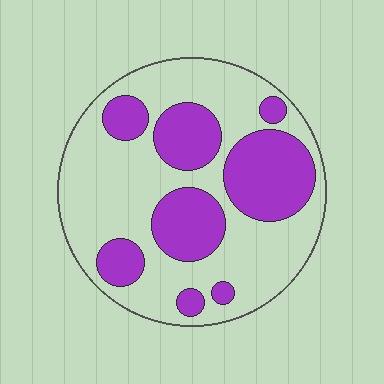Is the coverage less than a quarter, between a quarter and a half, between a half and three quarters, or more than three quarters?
Between a quarter and a half.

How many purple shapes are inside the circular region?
8.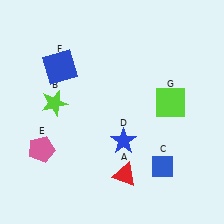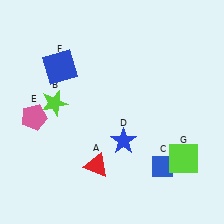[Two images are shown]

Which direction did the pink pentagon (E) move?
The pink pentagon (E) moved up.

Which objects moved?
The objects that moved are: the red triangle (A), the pink pentagon (E), the lime square (G).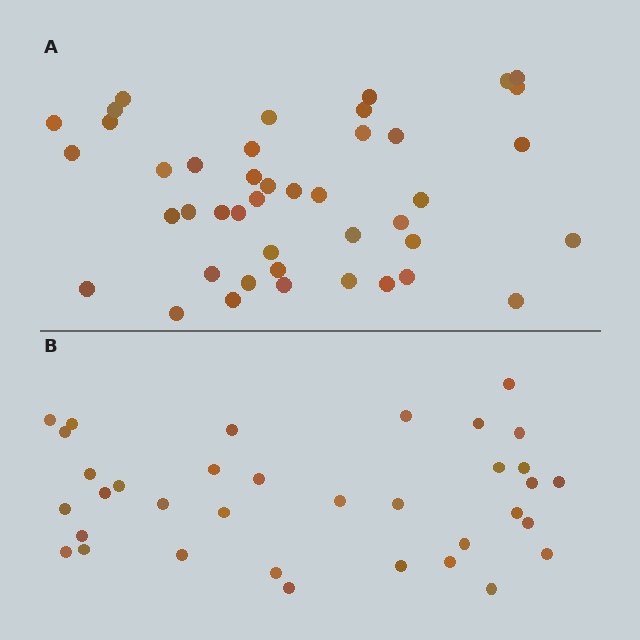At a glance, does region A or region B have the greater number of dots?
Region A (the top region) has more dots.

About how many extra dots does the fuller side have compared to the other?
Region A has roughly 8 or so more dots than region B.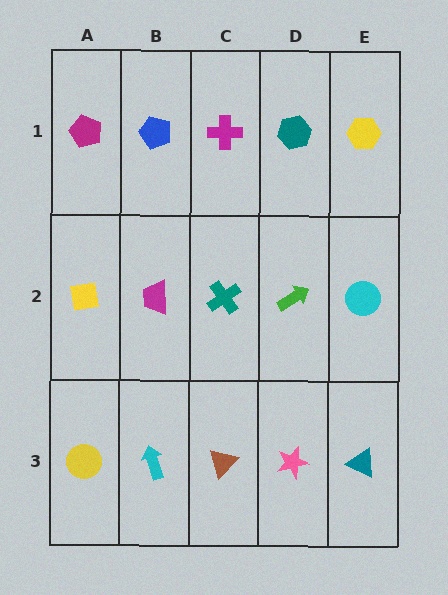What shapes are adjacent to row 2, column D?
A teal hexagon (row 1, column D), a pink star (row 3, column D), a teal cross (row 2, column C), a cyan circle (row 2, column E).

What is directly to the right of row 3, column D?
A teal triangle.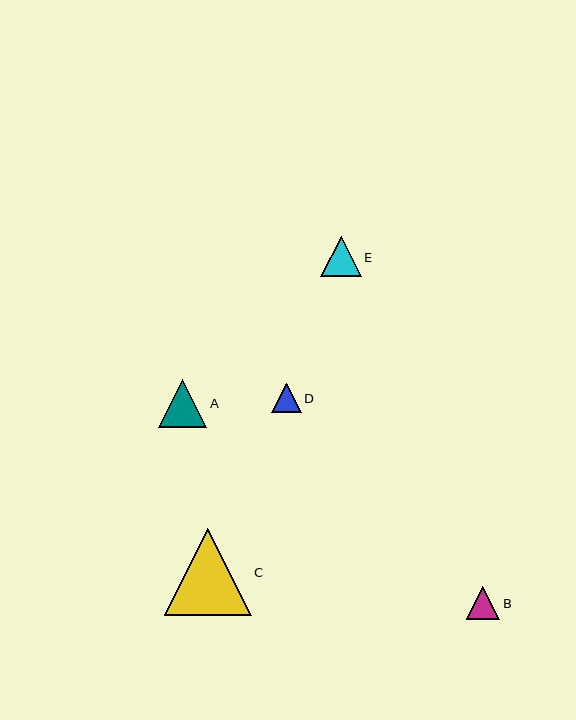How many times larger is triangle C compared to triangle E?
Triangle C is approximately 2.2 times the size of triangle E.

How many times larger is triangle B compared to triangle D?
Triangle B is approximately 1.1 times the size of triangle D.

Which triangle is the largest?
Triangle C is the largest with a size of approximately 87 pixels.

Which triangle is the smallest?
Triangle D is the smallest with a size of approximately 29 pixels.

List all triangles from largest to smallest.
From largest to smallest: C, A, E, B, D.